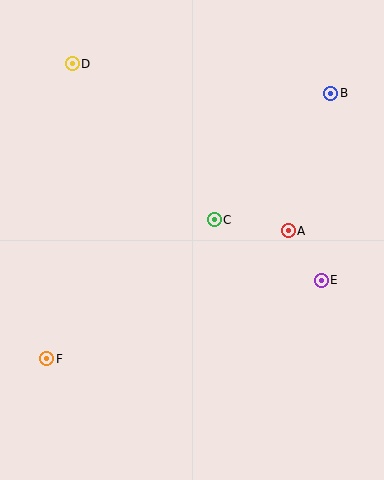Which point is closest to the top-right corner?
Point B is closest to the top-right corner.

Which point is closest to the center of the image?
Point C at (214, 220) is closest to the center.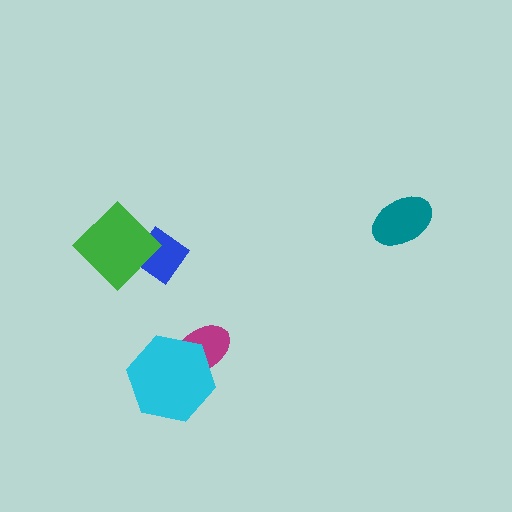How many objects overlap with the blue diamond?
1 object overlaps with the blue diamond.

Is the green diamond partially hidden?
No, no other shape covers it.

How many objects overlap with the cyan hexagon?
1 object overlaps with the cyan hexagon.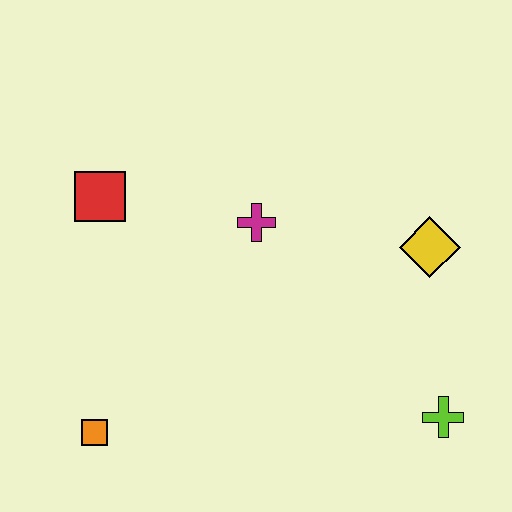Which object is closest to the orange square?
The red square is closest to the orange square.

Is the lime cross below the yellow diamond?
Yes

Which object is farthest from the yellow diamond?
The orange square is farthest from the yellow diamond.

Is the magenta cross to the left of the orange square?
No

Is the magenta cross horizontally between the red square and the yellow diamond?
Yes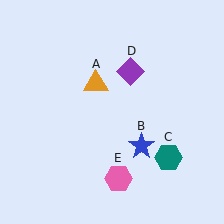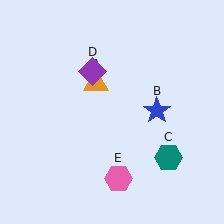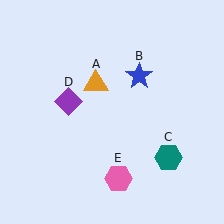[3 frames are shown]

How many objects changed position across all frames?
2 objects changed position: blue star (object B), purple diamond (object D).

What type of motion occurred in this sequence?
The blue star (object B), purple diamond (object D) rotated counterclockwise around the center of the scene.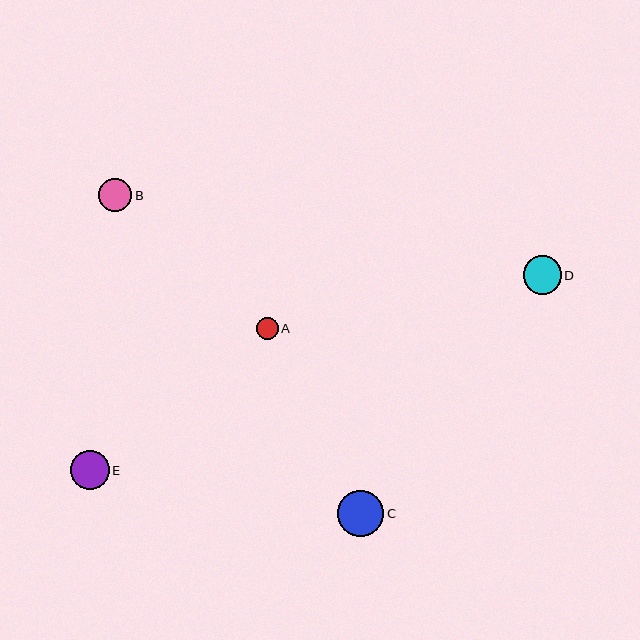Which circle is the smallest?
Circle A is the smallest with a size of approximately 22 pixels.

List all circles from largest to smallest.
From largest to smallest: C, E, D, B, A.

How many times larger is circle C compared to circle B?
Circle C is approximately 1.4 times the size of circle B.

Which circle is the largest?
Circle C is the largest with a size of approximately 47 pixels.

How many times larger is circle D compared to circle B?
Circle D is approximately 1.2 times the size of circle B.